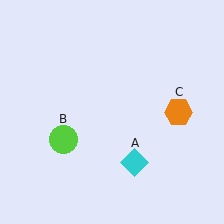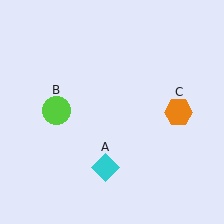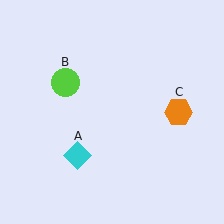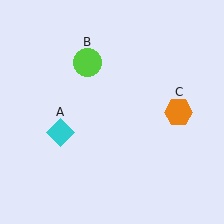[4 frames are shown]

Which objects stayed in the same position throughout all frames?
Orange hexagon (object C) remained stationary.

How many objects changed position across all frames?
2 objects changed position: cyan diamond (object A), lime circle (object B).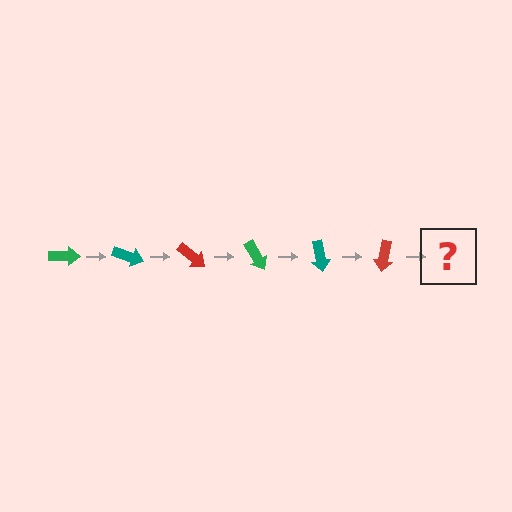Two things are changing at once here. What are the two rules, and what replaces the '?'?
The two rules are that it rotates 20 degrees each step and the color cycles through green, teal, and red. The '?' should be a green arrow, rotated 120 degrees from the start.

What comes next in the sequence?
The next element should be a green arrow, rotated 120 degrees from the start.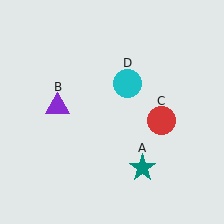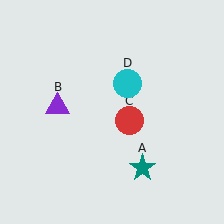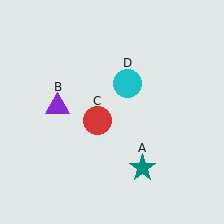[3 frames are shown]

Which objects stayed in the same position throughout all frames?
Teal star (object A) and purple triangle (object B) and cyan circle (object D) remained stationary.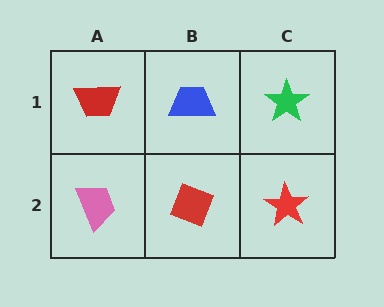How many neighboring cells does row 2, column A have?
2.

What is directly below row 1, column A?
A pink trapezoid.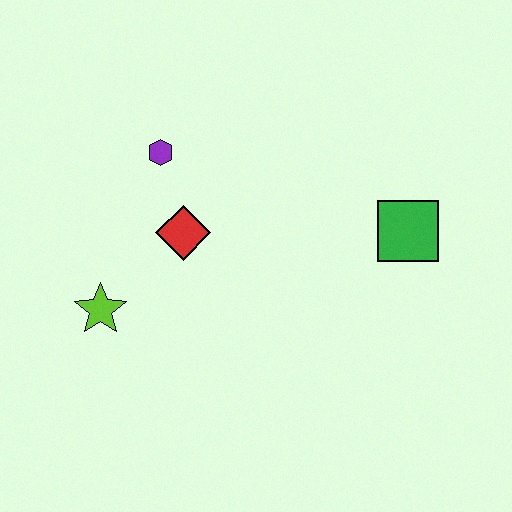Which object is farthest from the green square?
The lime star is farthest from the green square.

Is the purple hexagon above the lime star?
Yes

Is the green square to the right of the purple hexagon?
Yes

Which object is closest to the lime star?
The red diamond is closest to the lime star.